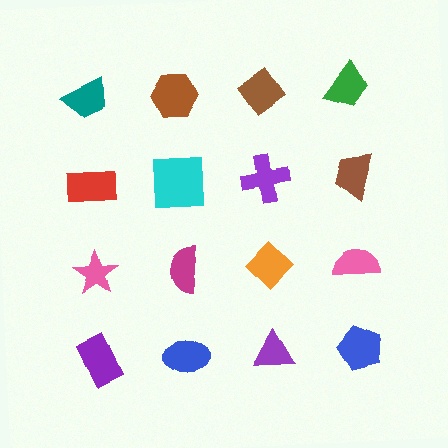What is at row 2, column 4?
A brown trapezoid.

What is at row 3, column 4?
A pink semicircle.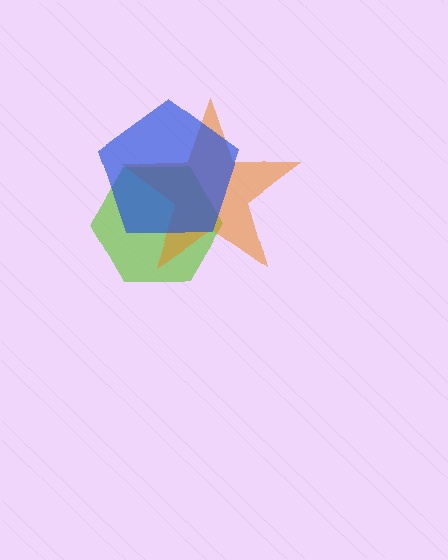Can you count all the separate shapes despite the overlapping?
Yes, there are 3 separate shapes.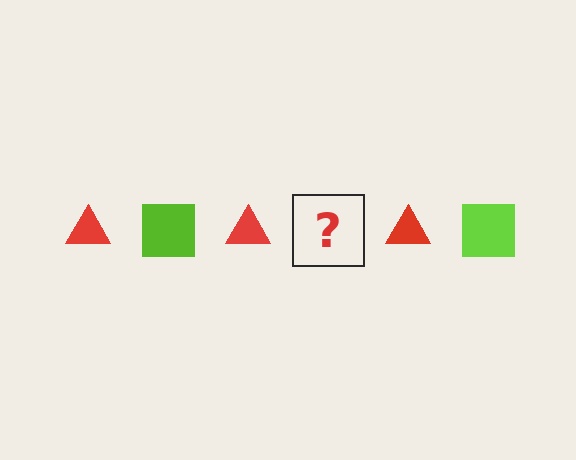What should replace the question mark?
The question mark should be replaced with a lime square.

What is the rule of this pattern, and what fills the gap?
The rule is that the pattern alternates between red triangle and lime square. The gap should be filled with a lime square.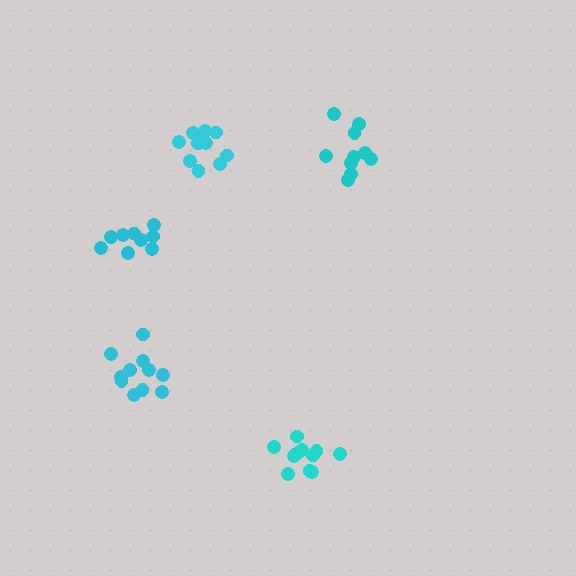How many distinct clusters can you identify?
There are 5 distinct clusters.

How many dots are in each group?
Group 1: 10 dots, Group 2: 11 dots, Group 3: 12 dots, Group 4: 9 dots, Group 5: 11 dots (53 total).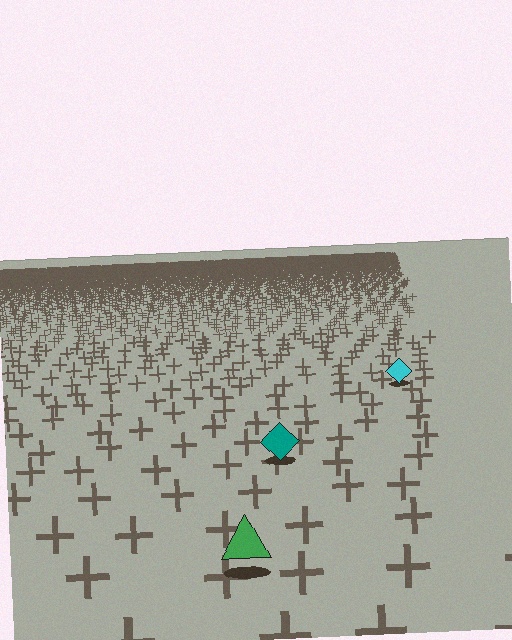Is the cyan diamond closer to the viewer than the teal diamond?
No. The teal diamond is closer — you can tell from the texture gradient: the ground texture is coarser near it.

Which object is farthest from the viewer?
The cyan diamond is farthest from the viewer. It appears smaller and the ground texture around it is denser.